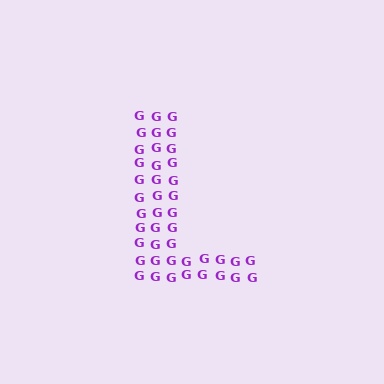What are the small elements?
The small elements are letter G's.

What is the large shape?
The large shape is the letter L.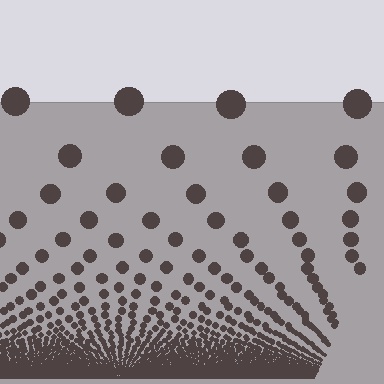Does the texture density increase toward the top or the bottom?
Density increases toward the bottom.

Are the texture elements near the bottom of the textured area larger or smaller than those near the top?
Smaller. The gradient is inverted — elements near the bottom are smaller and denser.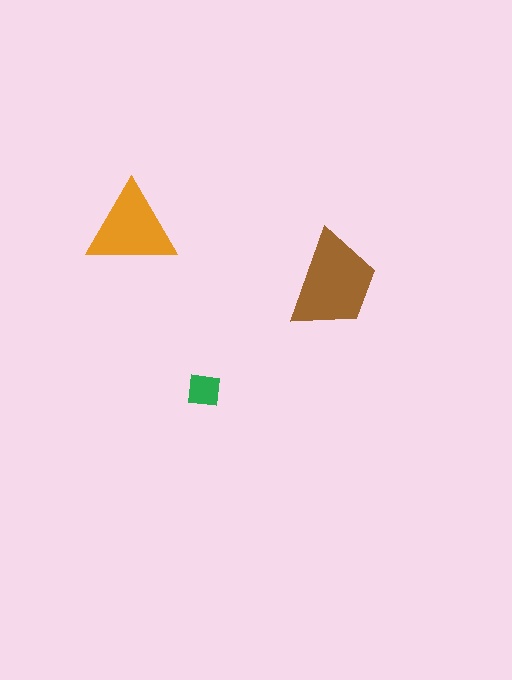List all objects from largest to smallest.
The brown trapezoid, the orange triangle, the green square.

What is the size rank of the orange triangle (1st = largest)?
2nd.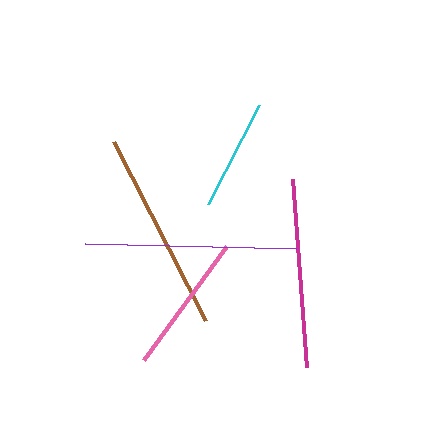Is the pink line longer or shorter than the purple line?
The purple line is longer than the pink line.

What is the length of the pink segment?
The pink segment is approximately 141 pixels long.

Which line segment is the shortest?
The cyan line is the shortest at approximately 112 pixels.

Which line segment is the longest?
The purple line is the longest at approximately 211 pixels.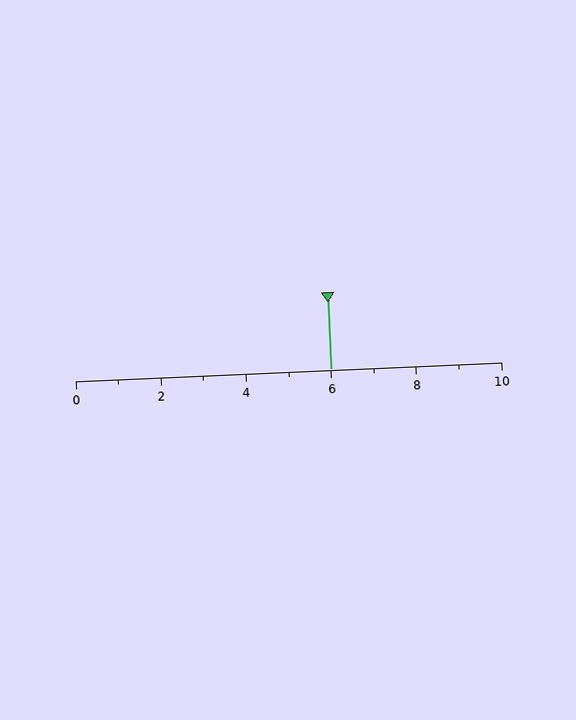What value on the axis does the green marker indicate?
The marker indicates approximately 6.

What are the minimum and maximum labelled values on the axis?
The axis runs from 0 to 10.